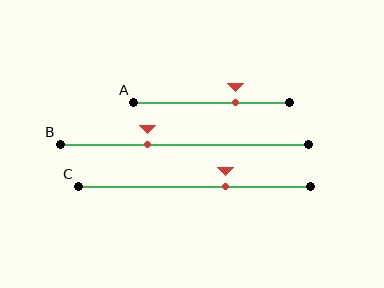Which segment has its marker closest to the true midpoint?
Segment C has its marker closest to the true midpoint.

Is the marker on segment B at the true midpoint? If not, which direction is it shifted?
No, the marker on segment B is shifted to the left by about 15% of the segment length.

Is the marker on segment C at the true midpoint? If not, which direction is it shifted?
No, the marker on segment C is shifted to the right by about 13% of the segment length.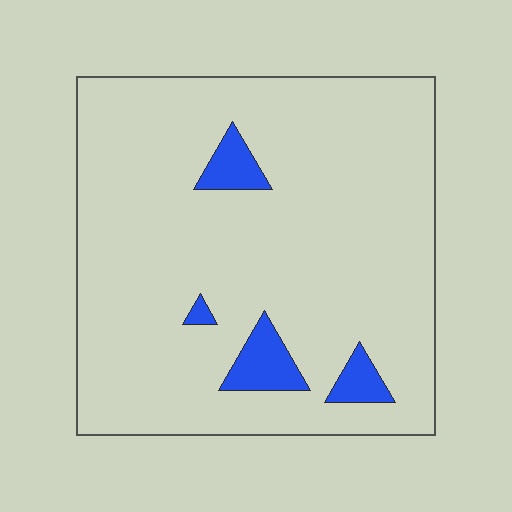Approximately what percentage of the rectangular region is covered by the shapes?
Approximately 5%.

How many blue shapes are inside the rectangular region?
4.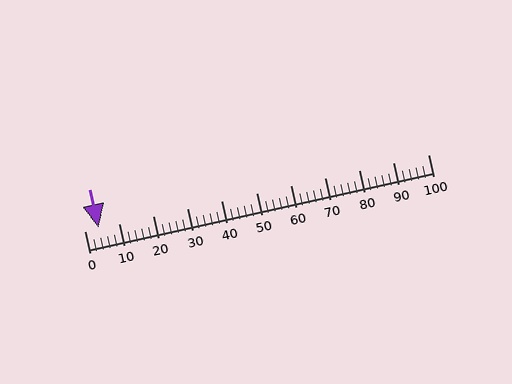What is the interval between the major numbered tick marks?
The major tick marks are spaced 10 units apart.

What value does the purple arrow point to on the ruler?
The purple arrow points to approximately 4.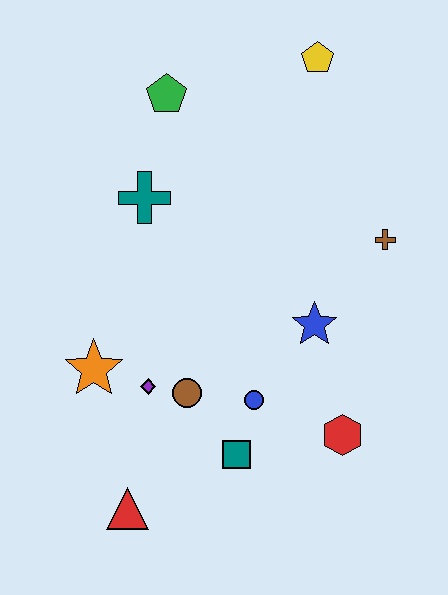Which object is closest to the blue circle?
The teal square is closest to the blue circle.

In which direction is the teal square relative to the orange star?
The teal square is to the right of the orange star.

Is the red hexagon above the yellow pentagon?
No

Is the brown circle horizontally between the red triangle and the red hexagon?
Yes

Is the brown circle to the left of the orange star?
No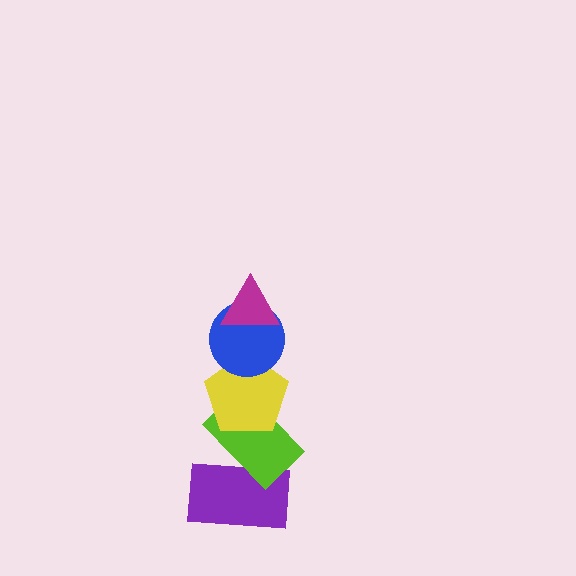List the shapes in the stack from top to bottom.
From top to bottom: the magenta triangle, the blue circle, the yellow pentagon, the lime rectangle, the purple rectangle.